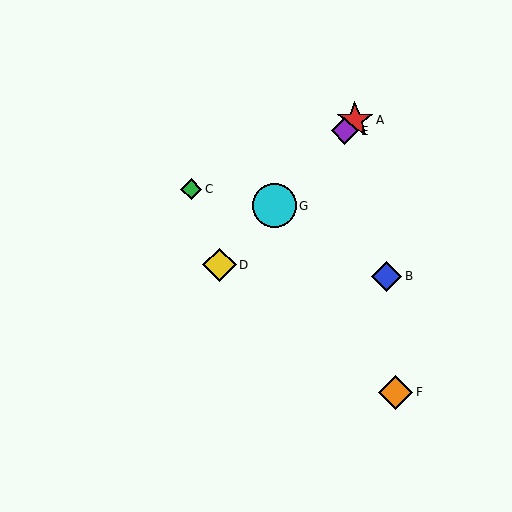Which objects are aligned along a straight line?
Objects A, D, E, G are aligned along a straight line.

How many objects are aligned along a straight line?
4 objects (A, D, E, G) are aligned along a straight line.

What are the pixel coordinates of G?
Object G is at (274, 206).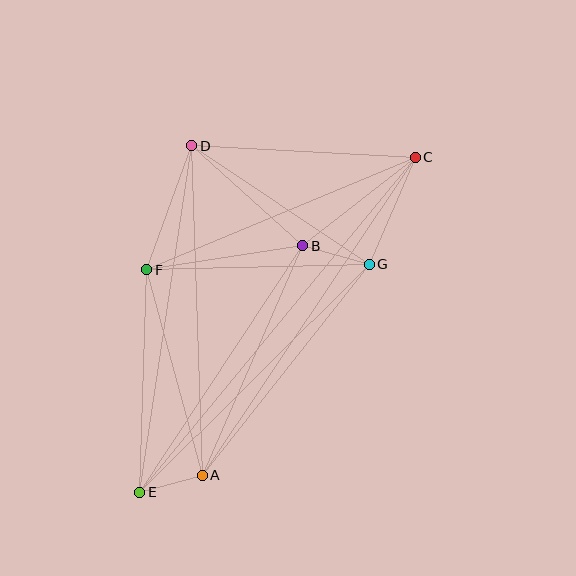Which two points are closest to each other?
Points A and E are closest to each other.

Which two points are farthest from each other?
Points C and E are farthest from each other.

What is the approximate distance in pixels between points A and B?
The distance between A and B is approximately 251 pixels.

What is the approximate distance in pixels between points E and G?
The distance between E and G is approximately 324 pixels.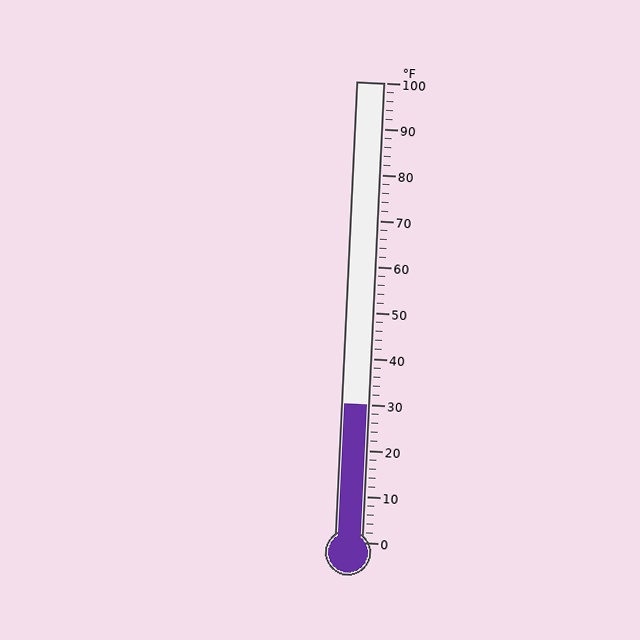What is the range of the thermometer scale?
The thermometer scale ranges from 0°F to 100°F.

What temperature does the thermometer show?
The thermometer shows approximately 30°F.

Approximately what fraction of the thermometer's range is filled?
The thermometer is filled to approximately 30% of its range.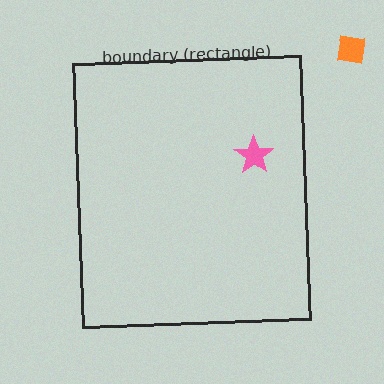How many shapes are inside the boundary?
1 inside, 1 outside.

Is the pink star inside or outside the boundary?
Inside.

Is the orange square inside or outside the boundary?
Outside.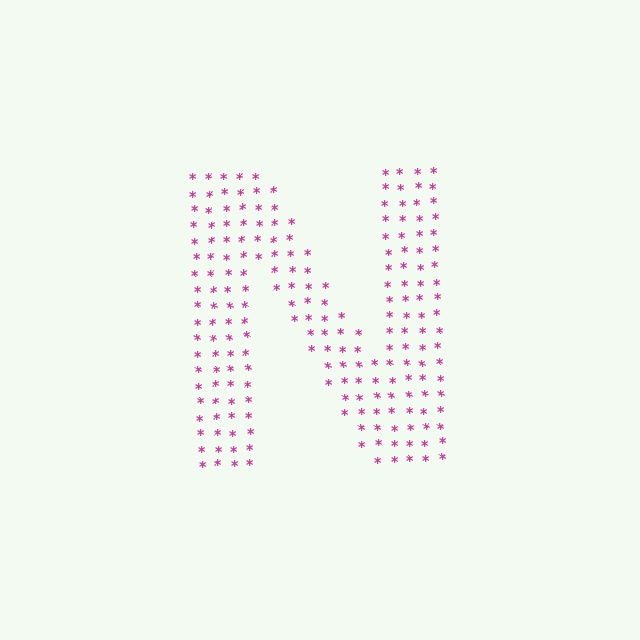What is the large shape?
The large shape is the letter N.